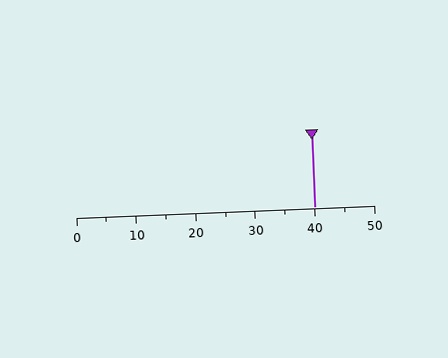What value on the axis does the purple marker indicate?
The marker indicates approximately 40.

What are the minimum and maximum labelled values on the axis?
The axis runs from 0 to 50.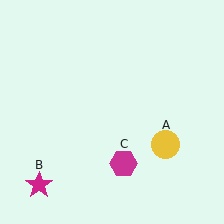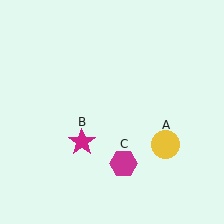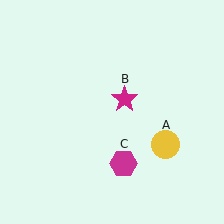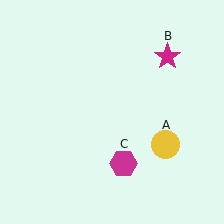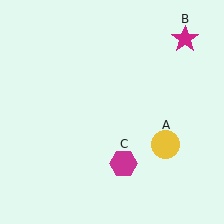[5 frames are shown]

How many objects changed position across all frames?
1 object changed position: magenta star (object B).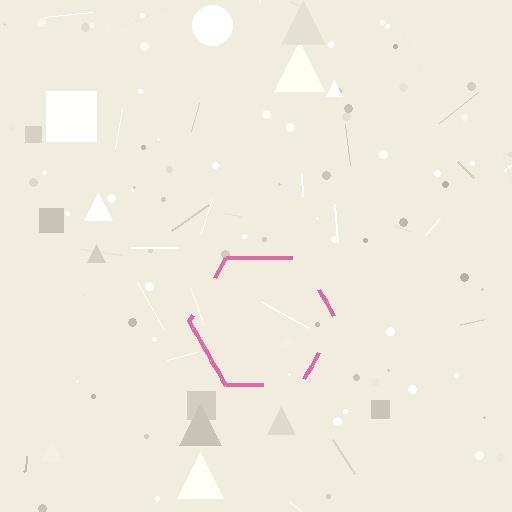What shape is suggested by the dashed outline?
The dashed outline suggests a hexagon.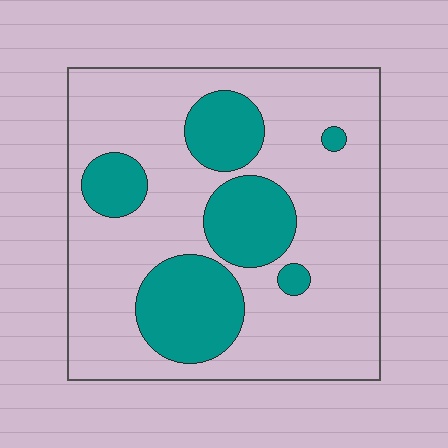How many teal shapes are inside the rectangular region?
6.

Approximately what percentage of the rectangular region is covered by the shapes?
Approximately 25%.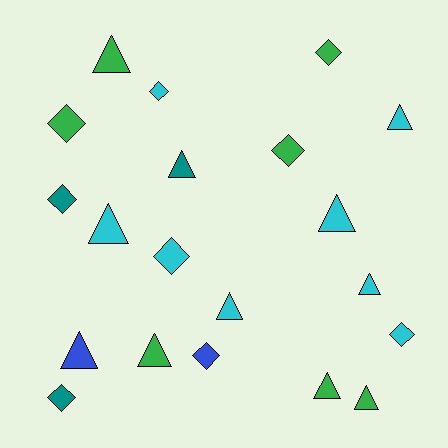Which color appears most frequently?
Cyan, with 8 objects.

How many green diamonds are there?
There are 3 green diamonds.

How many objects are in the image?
There are 20 objects.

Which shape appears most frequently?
Triangle, with 11 objects.